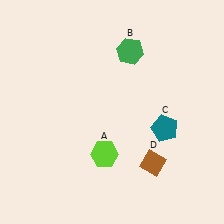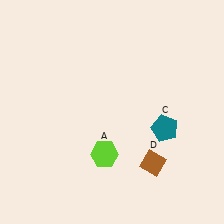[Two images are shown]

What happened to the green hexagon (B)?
The green hexagon (B) was removed in Image 2. It was in the top-right area of Image 1.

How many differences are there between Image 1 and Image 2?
There is 1 difference between the two images.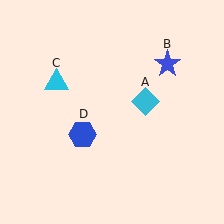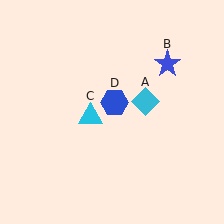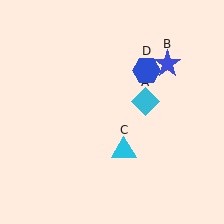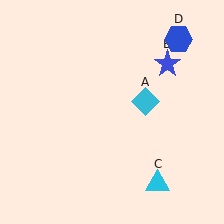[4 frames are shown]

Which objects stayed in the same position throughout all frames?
Cyan diamond (object A) and blue star (object B) remained stationary.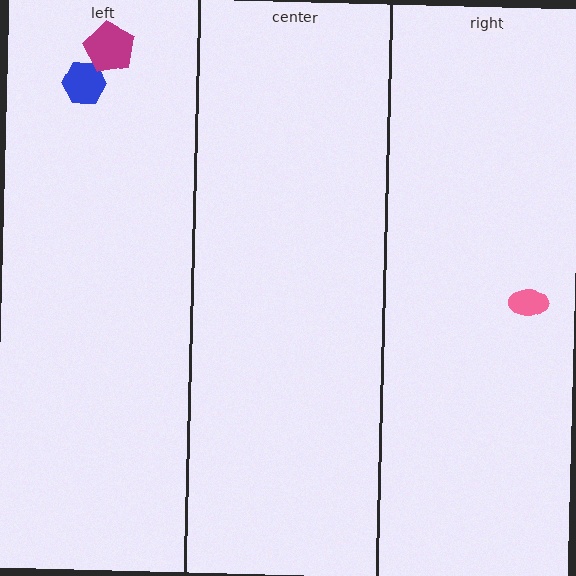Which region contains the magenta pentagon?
The left region.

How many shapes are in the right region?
1.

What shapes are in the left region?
The blue hexagon, the magenta pentagon.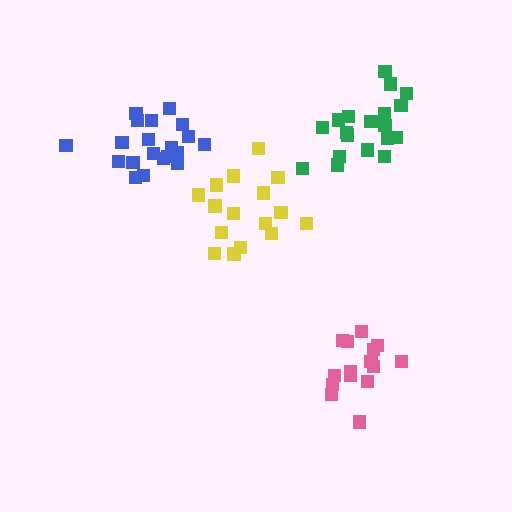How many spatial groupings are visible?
There are 4 spatial groupings.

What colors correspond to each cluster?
The clusters are colored: yellow, blue, green, pink.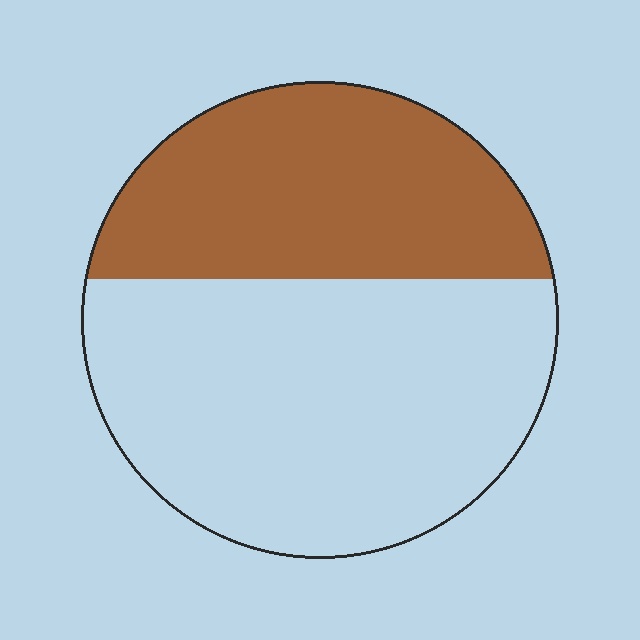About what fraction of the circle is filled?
About two fifths (2/5).